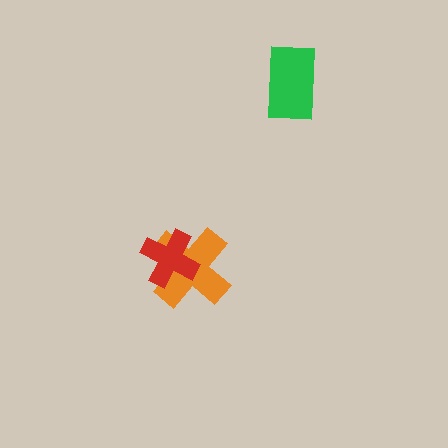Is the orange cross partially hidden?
Yes, it is partially covered by another shape.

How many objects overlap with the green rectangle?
0 objects overlap with the green rectangle.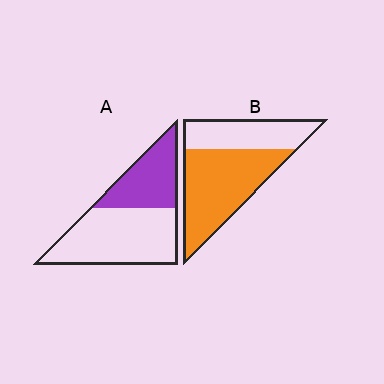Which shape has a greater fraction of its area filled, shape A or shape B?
Shape B.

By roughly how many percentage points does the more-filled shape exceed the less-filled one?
By roughly 25 percentage points (B over A).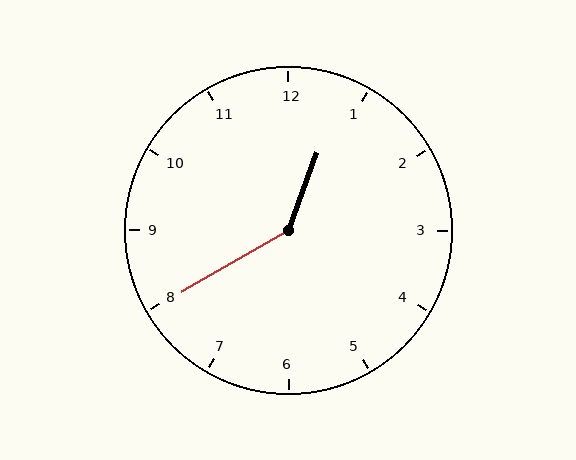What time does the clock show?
12:40.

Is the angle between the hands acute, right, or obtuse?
It is obtuse.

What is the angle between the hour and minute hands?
Approximately 140 degrees.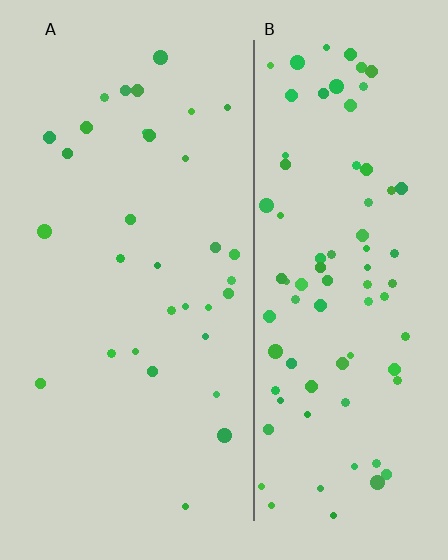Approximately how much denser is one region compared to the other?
Approximately 2.7× — region B over region A.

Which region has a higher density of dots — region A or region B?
B (the right).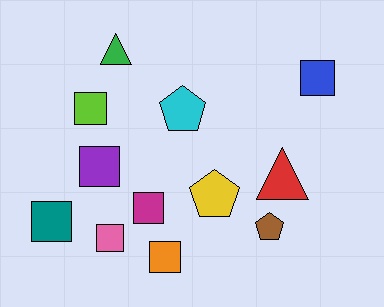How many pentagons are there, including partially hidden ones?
There are 3 pentagons.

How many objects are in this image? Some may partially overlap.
There are 12 objects.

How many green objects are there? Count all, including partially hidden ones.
There is 1 green object.